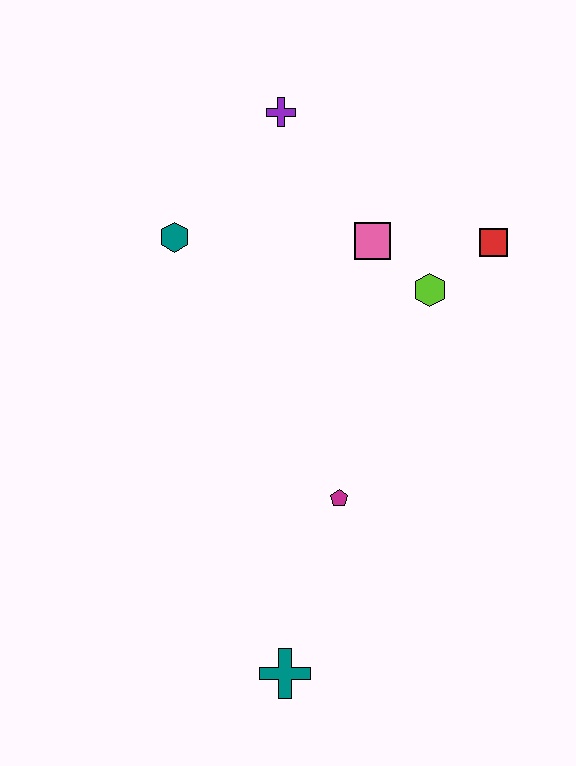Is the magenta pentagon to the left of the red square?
Yes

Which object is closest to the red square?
The lime hexagon is closest to the red square.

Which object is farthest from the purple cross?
The teal cross is farthest from the purple cross.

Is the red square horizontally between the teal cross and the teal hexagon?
No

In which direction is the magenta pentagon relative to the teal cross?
The magenta pentagon is above the teal cross.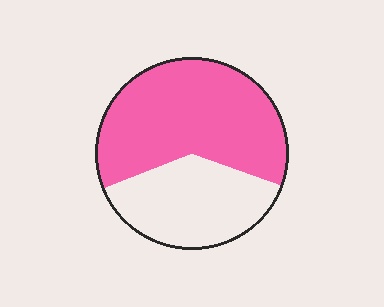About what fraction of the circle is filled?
About five eighths (5/8).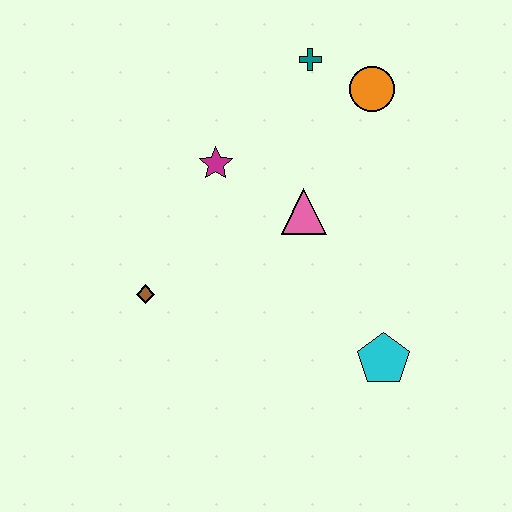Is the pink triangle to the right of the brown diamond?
Yes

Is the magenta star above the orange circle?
No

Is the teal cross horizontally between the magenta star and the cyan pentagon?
Yes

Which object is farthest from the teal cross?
The cyan pentagon is farthest from the teal cross.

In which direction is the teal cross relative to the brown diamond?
The teal cross is above the brown diamond.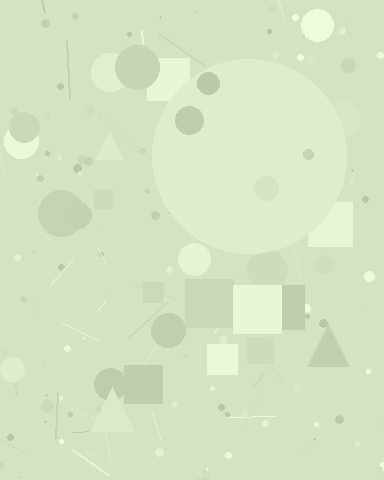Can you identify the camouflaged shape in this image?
The camouflaged shape is a circle.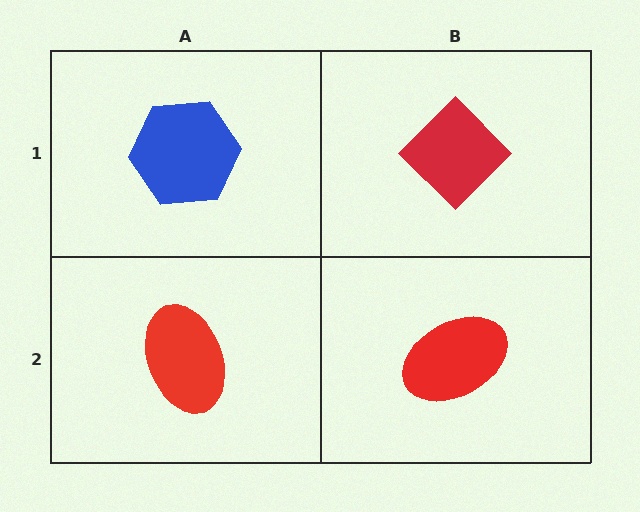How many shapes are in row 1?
2 shapes.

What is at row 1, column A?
A blue hexagon.